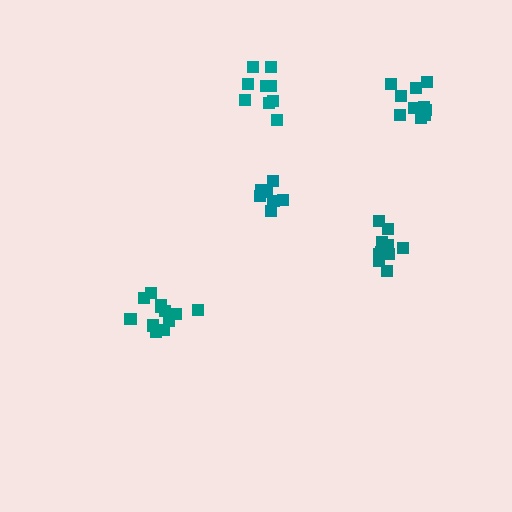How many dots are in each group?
Group 1: 10 dots, Group 2: 8 dots, Group 3: 12 dots, Group 4: 9 dots, Group 5: 10 dots (49 total).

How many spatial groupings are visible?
There are 5 spatial groupings.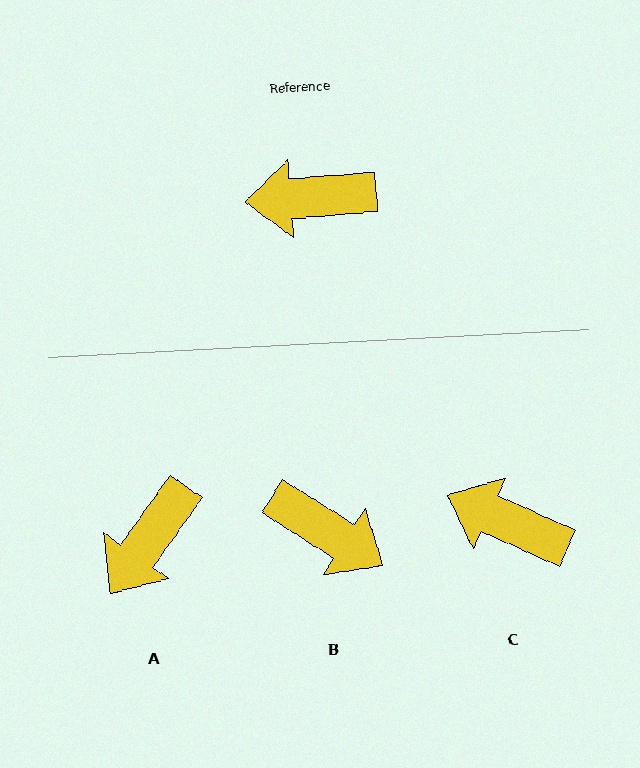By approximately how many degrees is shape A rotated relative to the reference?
Approximately 50 degrees counter-clockwise.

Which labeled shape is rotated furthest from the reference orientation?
B, about 143 degrees away.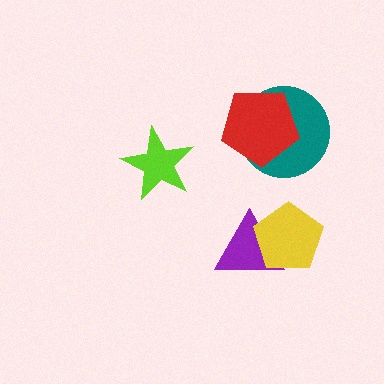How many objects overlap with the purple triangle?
1 object overlaps with the purple triangle.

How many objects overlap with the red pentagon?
1 object overlaps with the red pentagon.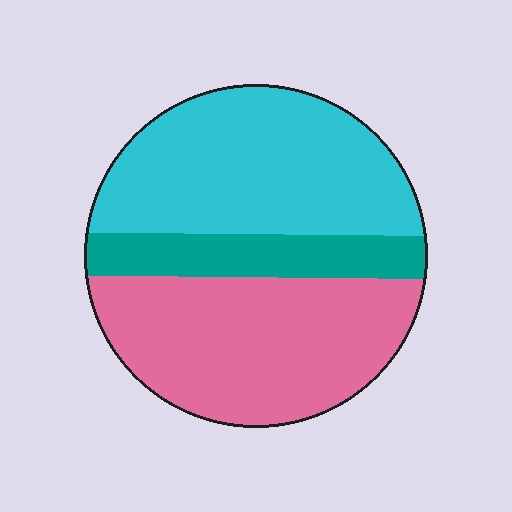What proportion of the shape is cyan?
Cyan covers 42% of the shape.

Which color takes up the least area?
Teal, at roughly 15%.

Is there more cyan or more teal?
Cyan.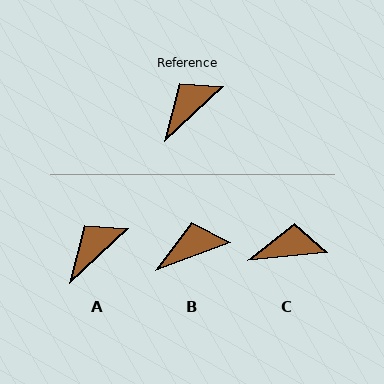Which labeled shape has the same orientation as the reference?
A.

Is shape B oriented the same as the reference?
No, it is off by about 22 degrees.